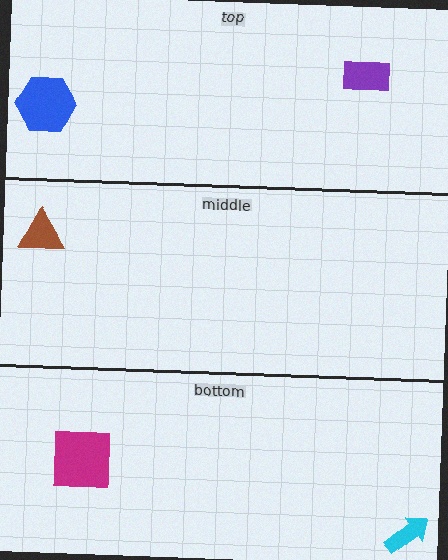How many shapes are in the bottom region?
2.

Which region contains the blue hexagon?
The top region.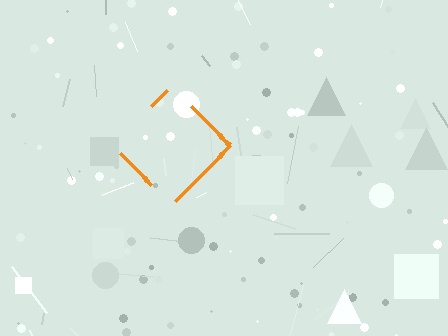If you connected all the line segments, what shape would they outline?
They would outline a diamond.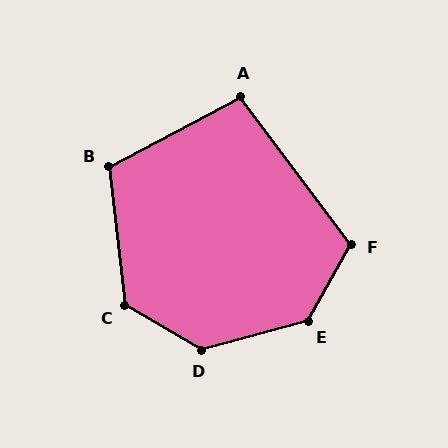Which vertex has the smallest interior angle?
A, at approximately 99 degrees.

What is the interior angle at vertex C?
Approximately 127 degrees (obtuse).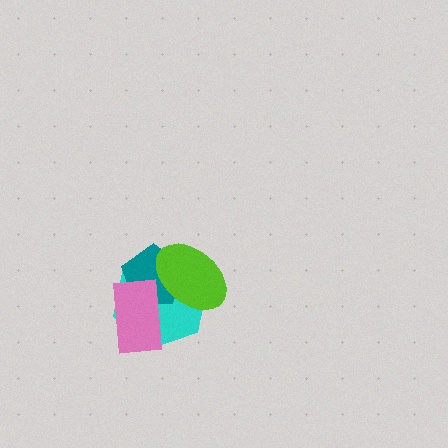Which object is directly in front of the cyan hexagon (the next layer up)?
The teal pentagon is directly in front of the cyan hexagon.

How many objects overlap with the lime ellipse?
3 objects overlap with the lime ellipse.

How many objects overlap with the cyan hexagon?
3 objects overlap with the cyan hexagon.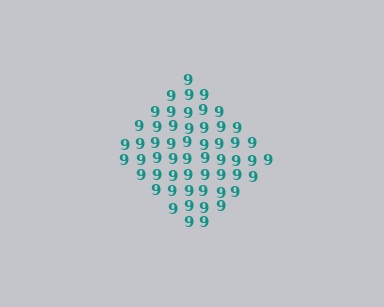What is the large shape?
The large shape is a diamond.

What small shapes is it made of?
It is made of small digit 9's.